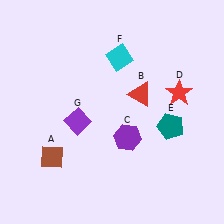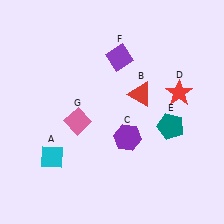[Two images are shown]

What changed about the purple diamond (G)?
In Image 1, G is purple. In Image 2, it changed to pink.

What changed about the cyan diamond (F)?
In Image 1, F is cyan. In Image 2, it changed to purple.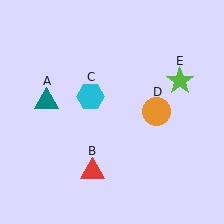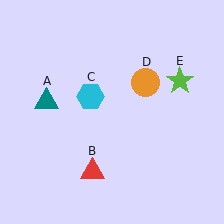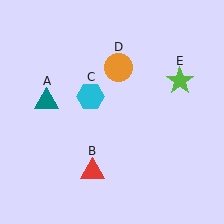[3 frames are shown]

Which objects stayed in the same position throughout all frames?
Teal triangle (object A) and red triangle (object B) and cyan hexagon (object C) and lime star (object E) remained stationary.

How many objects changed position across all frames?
1 object changed position: orange circle (object D).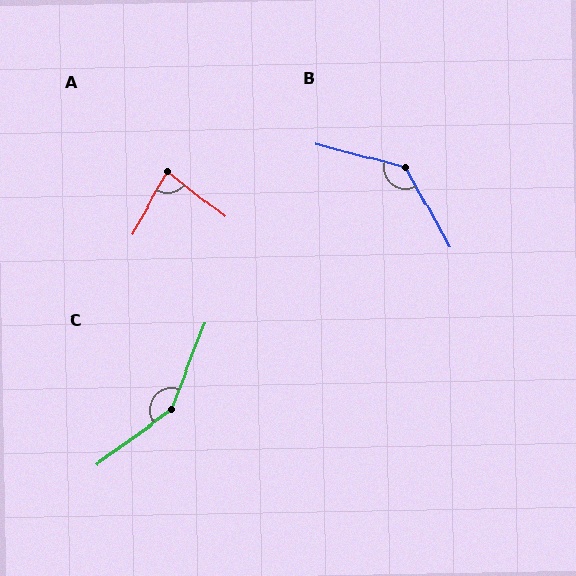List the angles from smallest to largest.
A (81°), B (134°), C (147°).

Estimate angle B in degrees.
Approximately 134 degrees.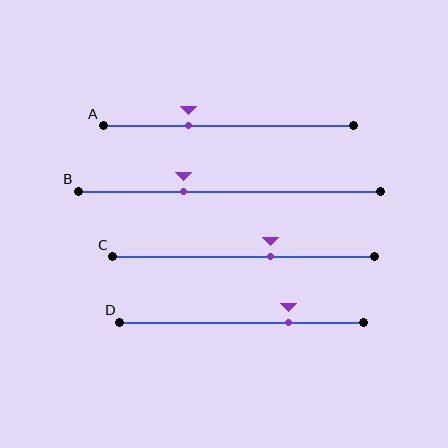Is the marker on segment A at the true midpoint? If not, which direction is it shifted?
No, the marker on segment A is shifted to the left by about 16% of the segment length.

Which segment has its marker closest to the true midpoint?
Segment C has its marker closest to the true midpoint.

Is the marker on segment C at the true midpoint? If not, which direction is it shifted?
No, the marker on segment C is shifted to the right by about 10% of the segment length.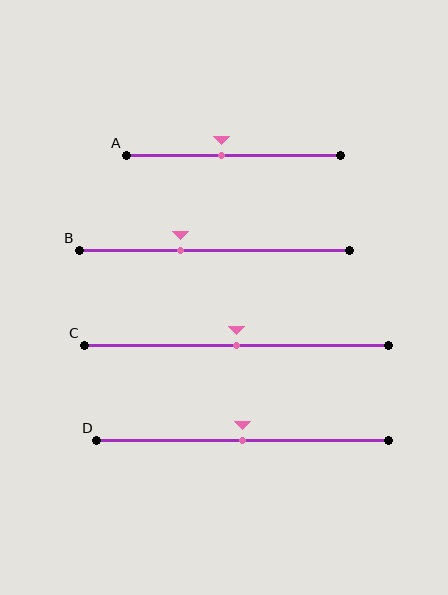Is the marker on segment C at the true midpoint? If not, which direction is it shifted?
Yes, the marker on segment C is at the true midpoint.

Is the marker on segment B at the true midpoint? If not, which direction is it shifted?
No, the marker on segment B is shifted to the left by about 13% of the segment length.